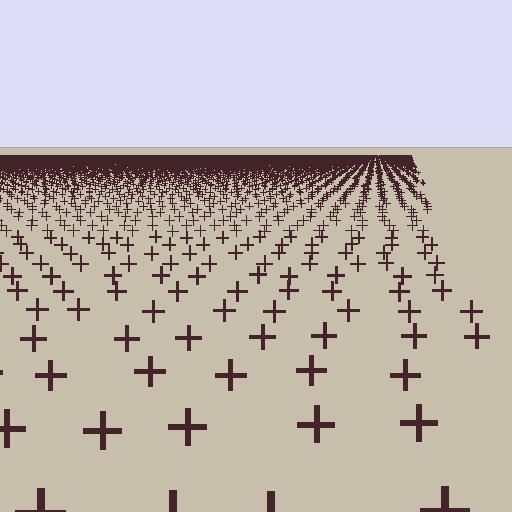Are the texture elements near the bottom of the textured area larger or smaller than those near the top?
Larger. Near the bottom, elements are closer to the viewer and appear at a bigger on-screen size.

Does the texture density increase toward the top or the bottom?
Density increases toward the top.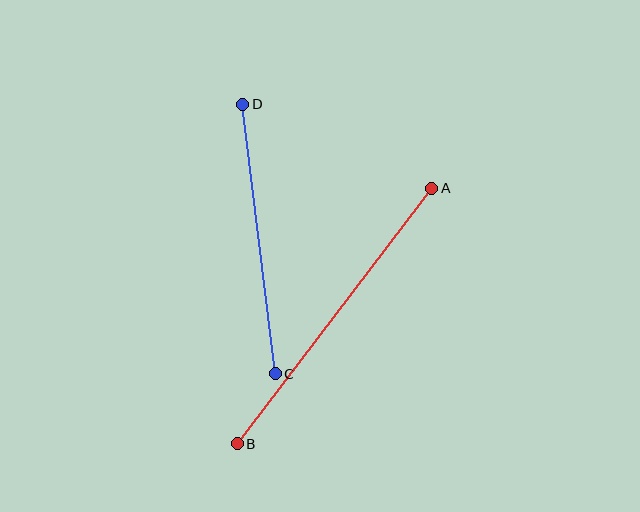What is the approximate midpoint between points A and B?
The midpoint is at approximately (334, 316) pixels.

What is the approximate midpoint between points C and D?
The midpoint is at approximately (259, 239) pixels.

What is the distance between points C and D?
The distance is approximately 271 pixels.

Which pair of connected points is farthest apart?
Points A and B are farthest apart.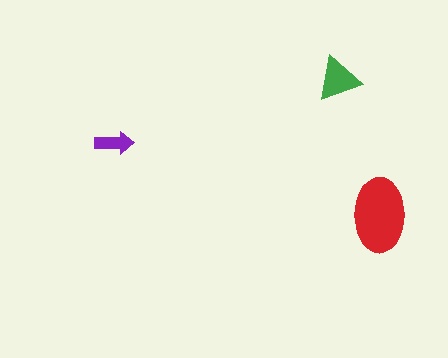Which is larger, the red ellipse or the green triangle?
The red ellipse.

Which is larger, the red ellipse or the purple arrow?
The red ellipse.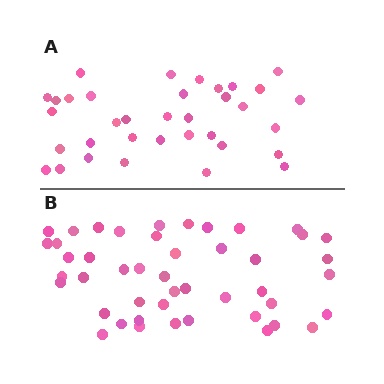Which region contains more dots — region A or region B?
Region B (the bottom region) has more dots.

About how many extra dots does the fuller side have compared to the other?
Region B has roughly 12 or so more dots than region A.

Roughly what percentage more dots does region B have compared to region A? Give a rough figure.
About 30% more.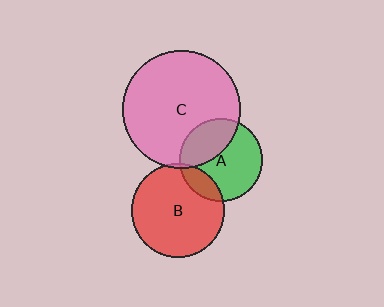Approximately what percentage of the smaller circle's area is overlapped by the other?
Approximately 15%.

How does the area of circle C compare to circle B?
Approximately 1.6 times.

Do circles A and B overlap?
Yes.